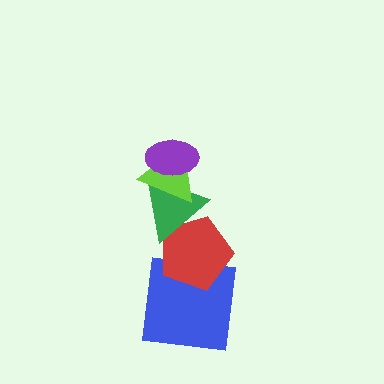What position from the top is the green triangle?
The green triangle is 3rd from the top.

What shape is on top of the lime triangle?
The purple ellipse is on top of the lime triangle.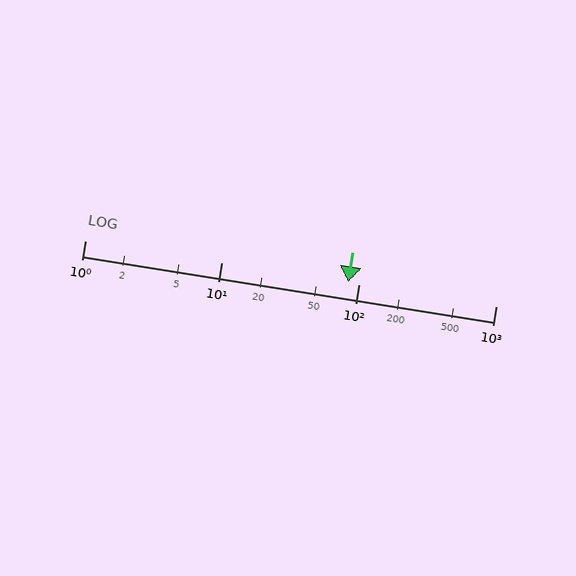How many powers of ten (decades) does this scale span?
The scale spans 3 decades, from 1 to 1000.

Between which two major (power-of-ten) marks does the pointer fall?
The pointer is between 10 and 100.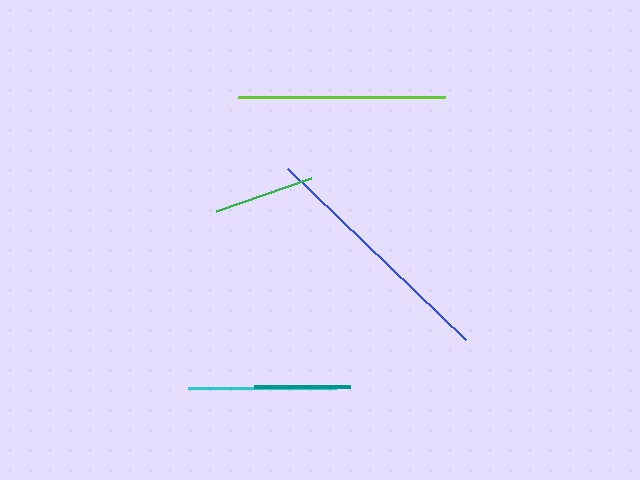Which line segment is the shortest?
The teal line is the shortest at approximately 96 pixels.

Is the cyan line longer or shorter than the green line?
The cyan line is longer than the green line.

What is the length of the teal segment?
The teal segment is approximately 96 pixels long.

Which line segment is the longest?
The blue line is the longest at approximately 247 pixels.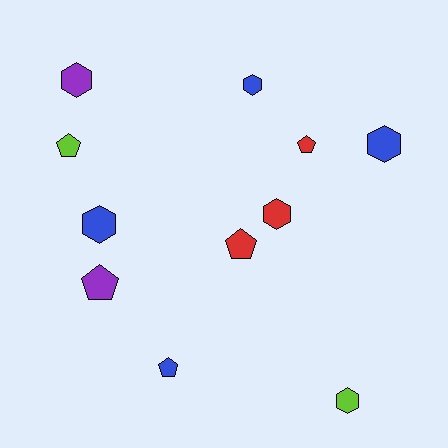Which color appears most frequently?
Blue, with 4 objects.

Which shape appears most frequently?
Hexagon, with 6 objects.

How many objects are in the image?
There are 11 objects.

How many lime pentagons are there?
There is 1 lime pentagon.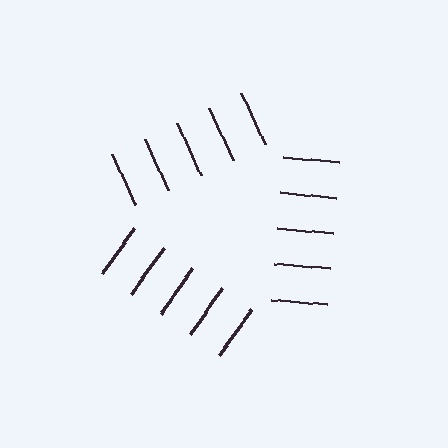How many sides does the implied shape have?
3 sides — the line-ends trace a triangle.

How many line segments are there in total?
15 — 5 along each of the 3 edges.